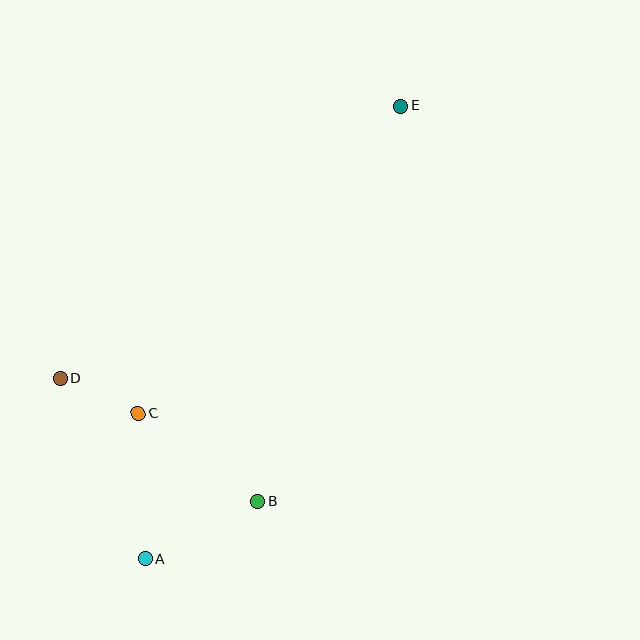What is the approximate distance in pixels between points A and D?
The distance between A and D is approximately 199 pixels.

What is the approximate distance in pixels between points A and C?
The distance between A and C is approximately 146 pixels.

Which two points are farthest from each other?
Points A and E are farthest from each other.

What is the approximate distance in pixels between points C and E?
The distance between C and E is approximately 404 pixels.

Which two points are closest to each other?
Points C and D are closest to each other.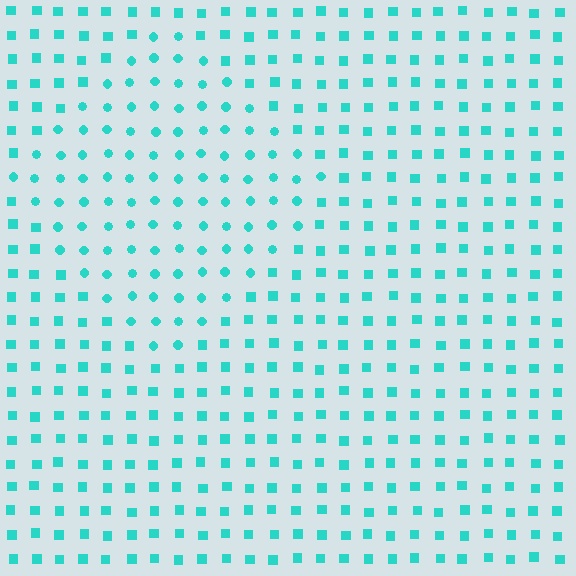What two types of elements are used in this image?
The image uses circles inside the diamond region and squares outside it.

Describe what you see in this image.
The image is filled with small cyan elements arranged in a uniform grid. A diamond-shaped region contains circles, while the surrounding area contains squares. The boundary is defined purely by the change in element shape.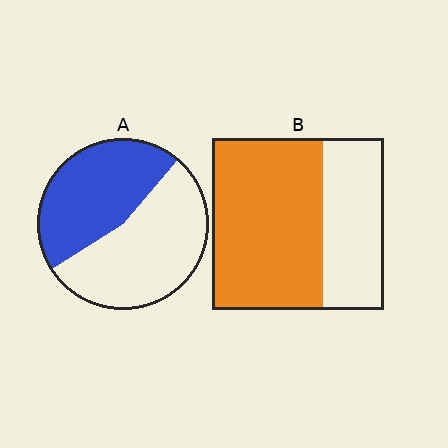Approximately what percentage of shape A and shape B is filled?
A is approximately 45% and B is approximately 65%.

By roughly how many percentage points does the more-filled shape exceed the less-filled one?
By roughly 20 percentage points (B over A).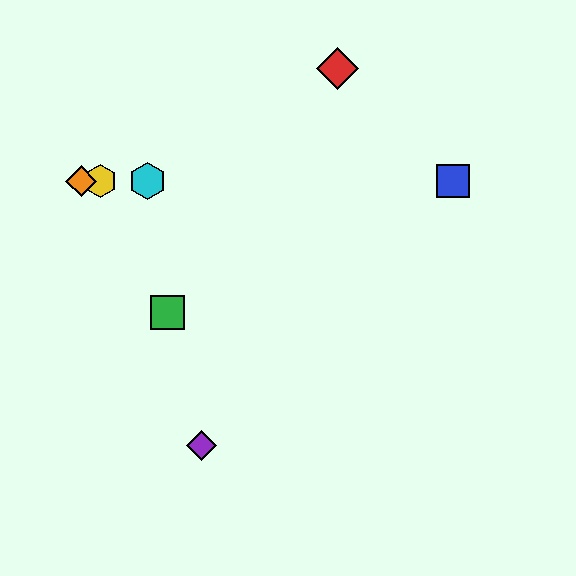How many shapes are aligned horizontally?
4 shapes (the blue square, the yellow hexagon, the orange diamond, the cyan hexagon) are aligned horizontally.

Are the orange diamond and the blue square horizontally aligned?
Yes, both are at y≈181.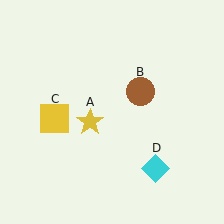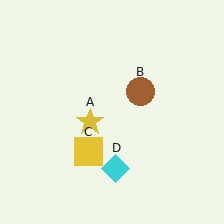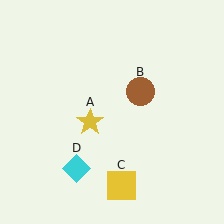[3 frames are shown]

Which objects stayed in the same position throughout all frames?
Yellow star (object A) and brown circle (object B) remained stationary.